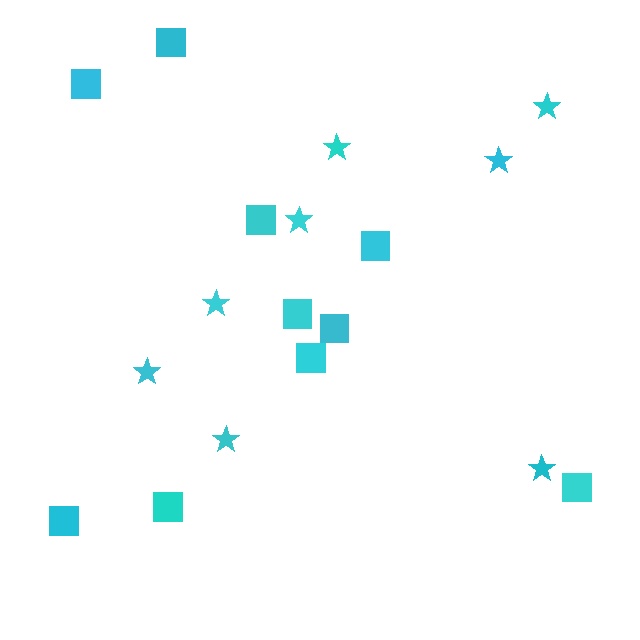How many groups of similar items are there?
There are 2 groups: one group of squares (10) and one group of stars (8).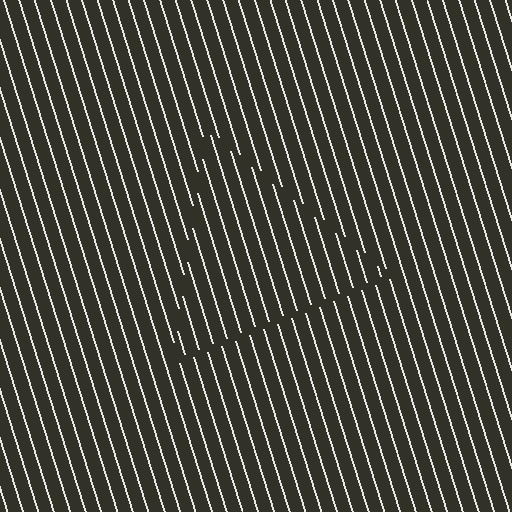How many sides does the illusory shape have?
3 sides — the line-ends trace a triangle.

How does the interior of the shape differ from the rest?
The interior of the shape contains the same grating, shifted by half a period — the contour is defined by the phase discontinuity where line-ends from the inner and outer gratings abut.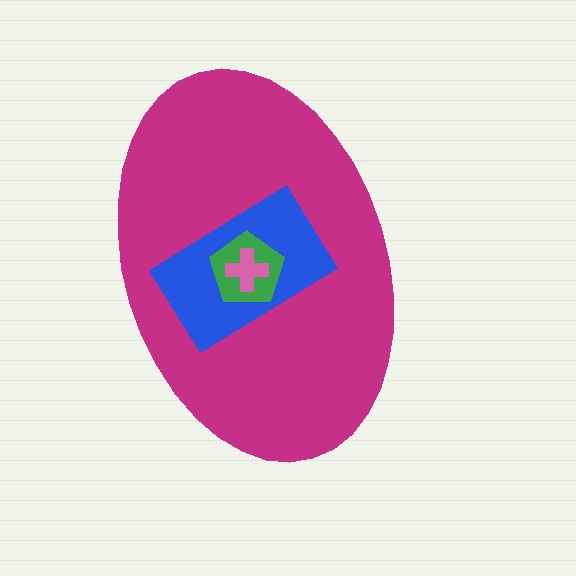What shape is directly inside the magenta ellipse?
The blue rectangle.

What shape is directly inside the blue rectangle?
The green pentagon.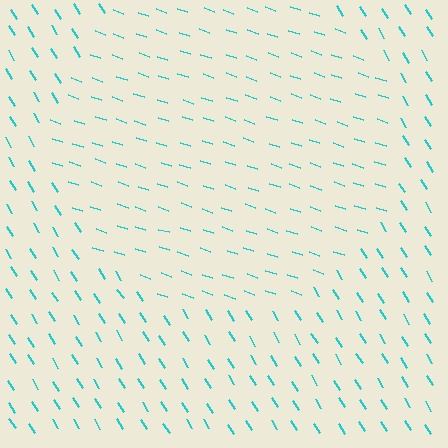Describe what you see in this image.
The image is filled with small cyan line segments. A circle region in the image has lines oriented differently from the surrounding lines, creating a visible texture boundary.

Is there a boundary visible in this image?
Yes, there is a texture boundary formed by a change in line orientation.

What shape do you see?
I see a circle.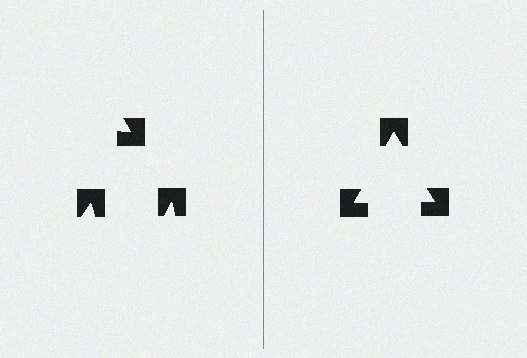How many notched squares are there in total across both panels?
6 — 3 on each side.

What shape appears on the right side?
An illusory triangle.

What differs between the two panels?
The notched squares are positioned identically on both sides; only the wedge orientations differ. On the right they align to a triangle; on the left they are misaligned.